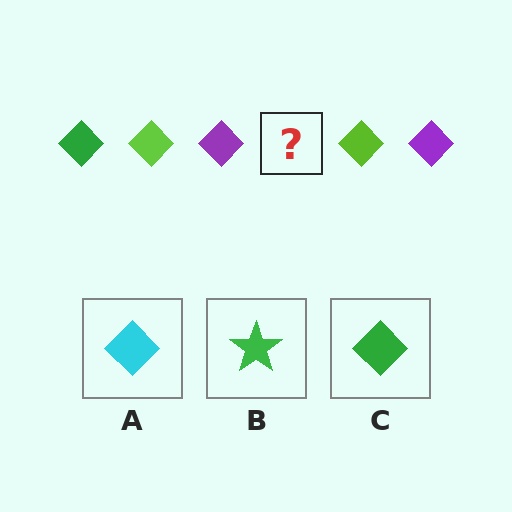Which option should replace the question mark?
Option C.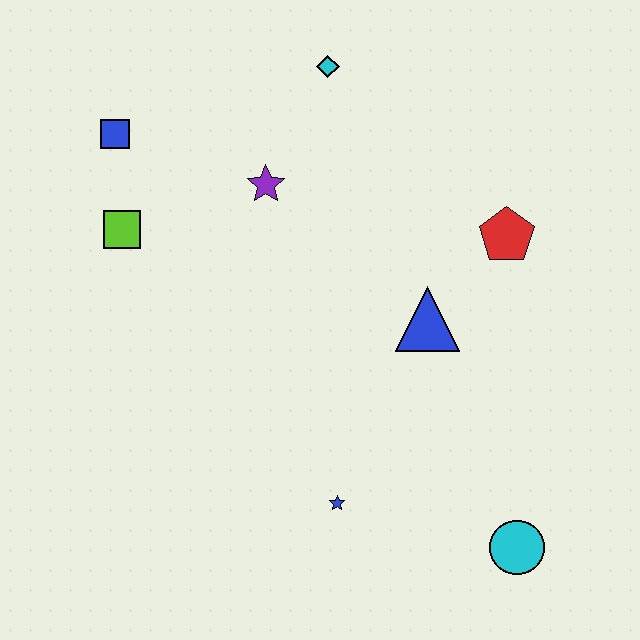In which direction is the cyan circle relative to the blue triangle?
The cyan circle is below the blue triangle.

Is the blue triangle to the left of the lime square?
No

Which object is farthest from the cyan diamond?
The cyan circle is farthest from the cyan diamond.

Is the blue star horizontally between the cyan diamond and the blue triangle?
Yes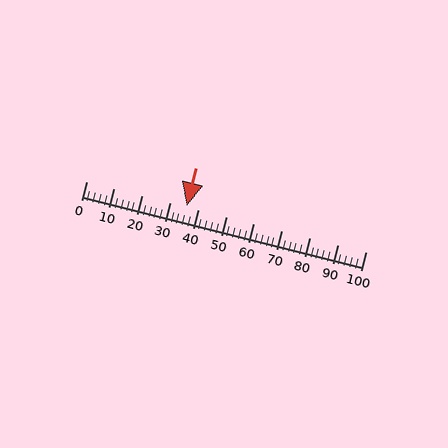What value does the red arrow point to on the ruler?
The red arrow points to approximately 36.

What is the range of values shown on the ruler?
The ruler shows values from 0 to 100.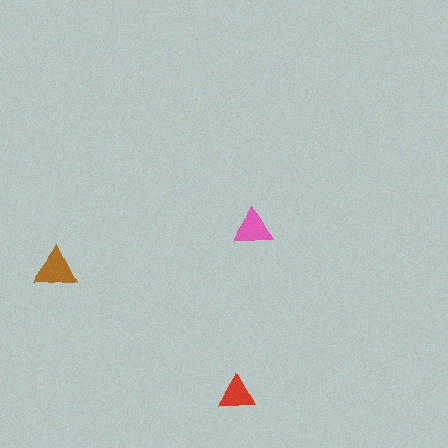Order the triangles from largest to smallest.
the brown one, the pink one, the red one.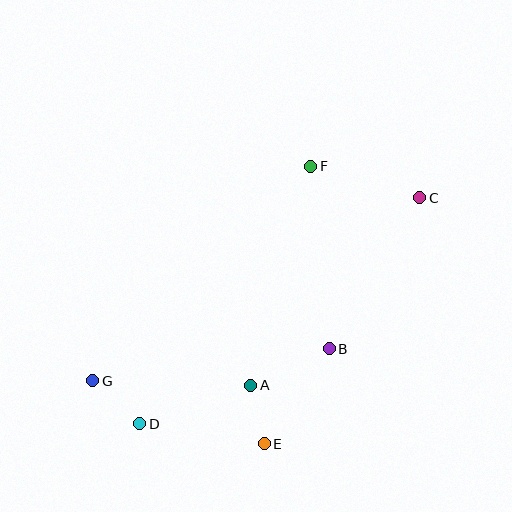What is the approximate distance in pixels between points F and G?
The distance between F and G is approximately 306 pixels.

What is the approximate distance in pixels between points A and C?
The distance between A and C is approximately 253 pixels.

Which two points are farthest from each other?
Points C and G are farthest from each other.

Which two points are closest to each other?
Points A and E are closest to each other.